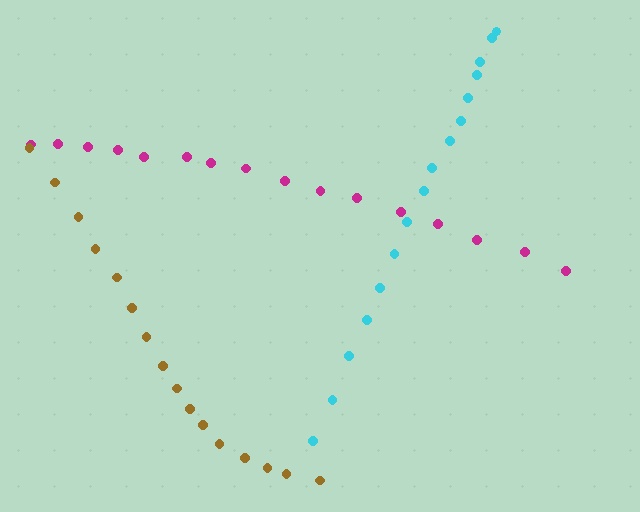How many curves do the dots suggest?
There are 3 distinct paths.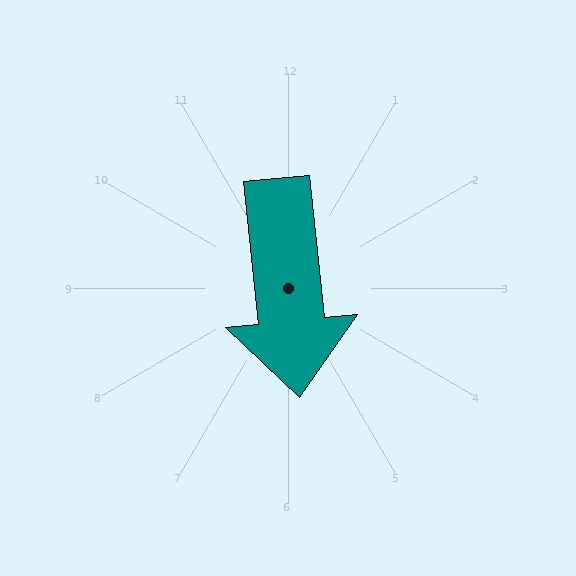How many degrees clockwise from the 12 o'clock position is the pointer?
Approximately 174 degrees.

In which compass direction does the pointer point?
South.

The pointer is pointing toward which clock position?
Roughly 6 o'clock.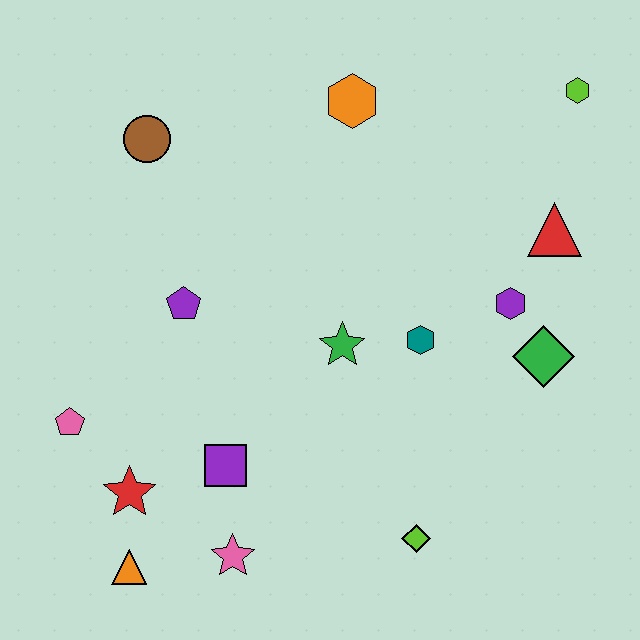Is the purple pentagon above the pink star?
Yes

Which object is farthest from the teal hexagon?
The orange triangle is farthest from the teal hexagon.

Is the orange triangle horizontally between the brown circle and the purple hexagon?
No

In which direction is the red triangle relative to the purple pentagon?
The red triangle is to the right of the purple pentagon.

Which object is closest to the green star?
The teal hexagon is closest to the green star.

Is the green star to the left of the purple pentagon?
No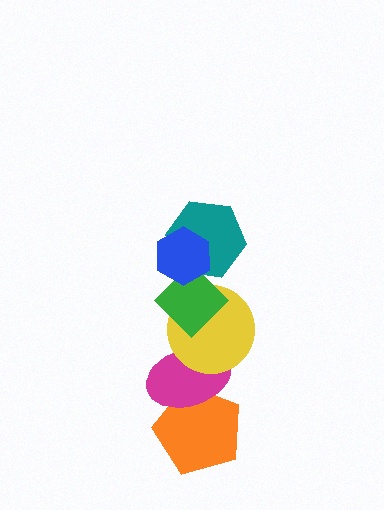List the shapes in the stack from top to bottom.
From top to bottom: the blue hexagon, the teal hexagon, the green diamond, the yellow circle, the magenta ellipse, the orange pentagon.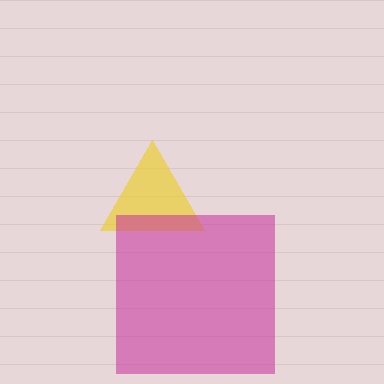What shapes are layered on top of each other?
The layered shapes are: a yellow triangle, a magenta square.